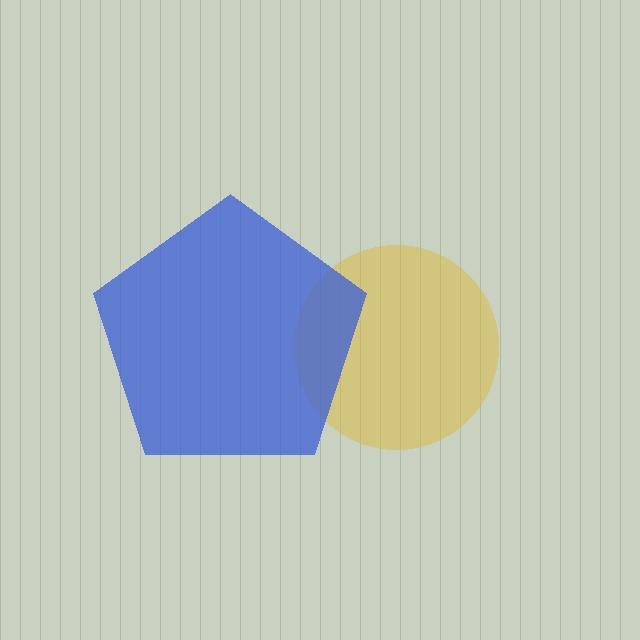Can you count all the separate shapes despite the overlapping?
Yes, there are 2 separate shapes.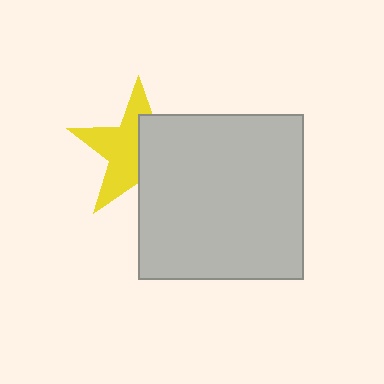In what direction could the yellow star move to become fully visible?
The yellow star could move left. That would shift it out from behind the light gray square entirely.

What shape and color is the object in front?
The object in front is a light gray square.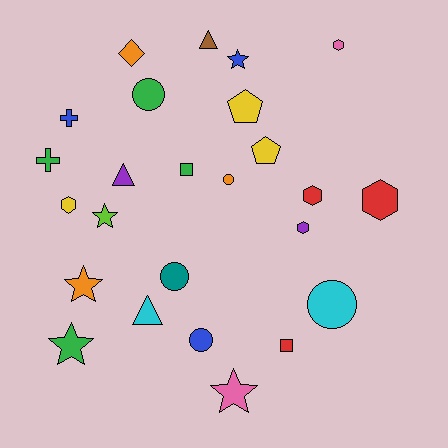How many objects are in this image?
There are 25 objects.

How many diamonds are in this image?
There is 1 diamond.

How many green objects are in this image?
There are 4 green objects.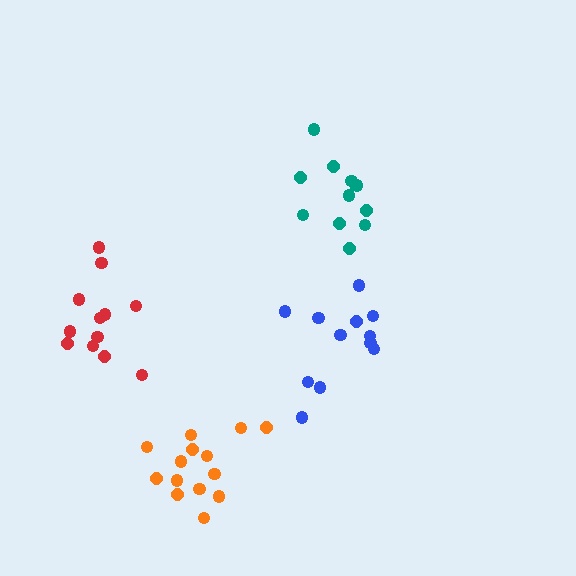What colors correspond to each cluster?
The clusters are colored: blue, teal, red, orange.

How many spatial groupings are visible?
There are 4 spatial groupings.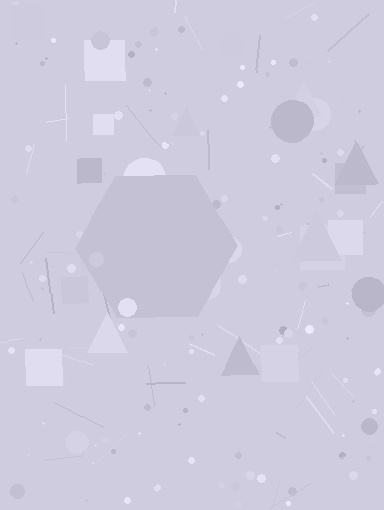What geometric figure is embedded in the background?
A hexagon is embedded in the background.